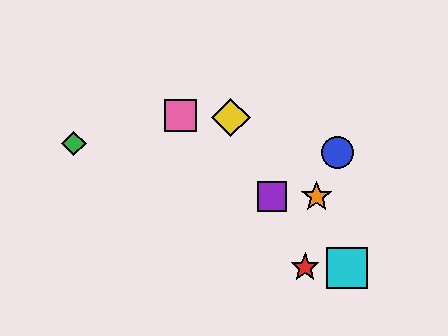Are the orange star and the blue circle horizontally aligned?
No, the orange star is at y≈197 and the blue circle is at y≈153.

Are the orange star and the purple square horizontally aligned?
Yes, both are at y≈197.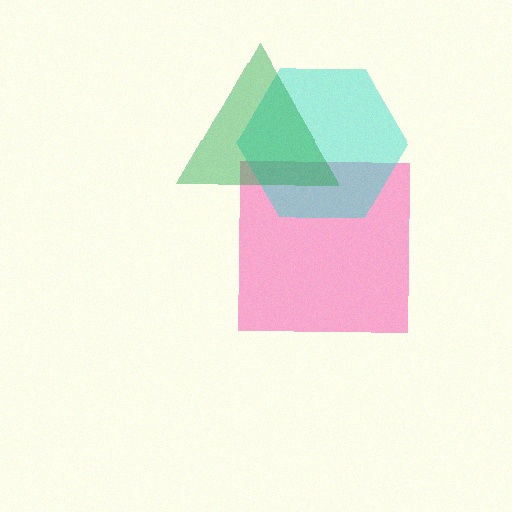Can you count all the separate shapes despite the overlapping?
Yes, there are 3 separate shapes.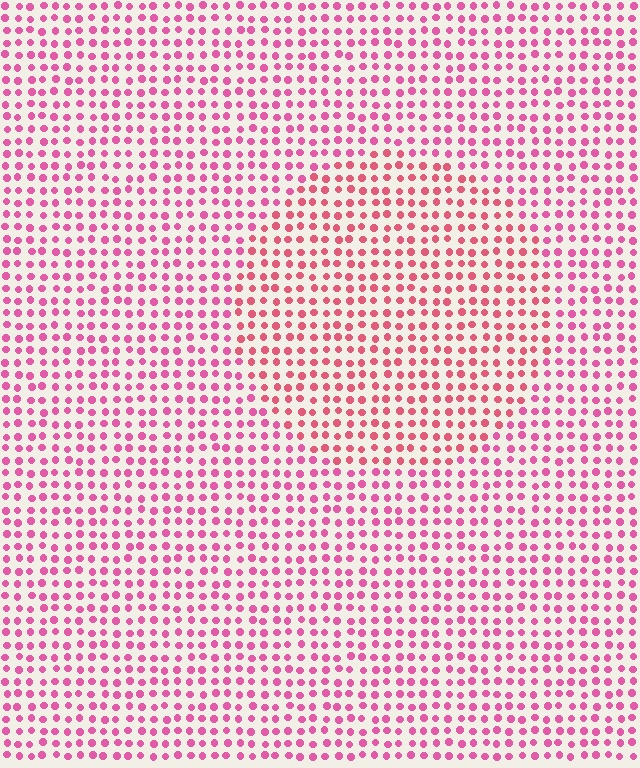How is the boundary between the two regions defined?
The boundary is defined purely by a slight shift in hue (about 20 degrees). Spacing, size, and orientation are identical on both sides.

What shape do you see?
I see a circle.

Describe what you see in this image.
The image is filled with small pink elements in a uniform arrangement. A circle-shaped region is visible where the elements are tinted to a slightly different hue, forming a subtle color boundary.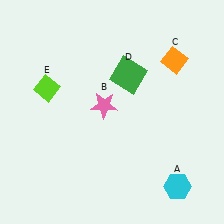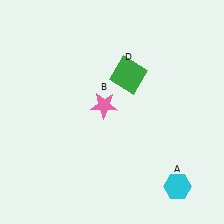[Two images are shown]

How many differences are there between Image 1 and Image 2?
There are 2 differences between the two images.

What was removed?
The orange diamond (C), the lime diamond (E) were removed in Image 2.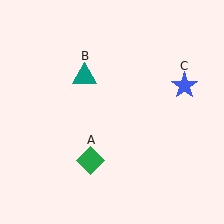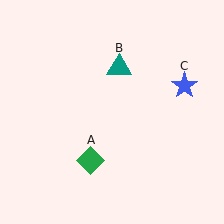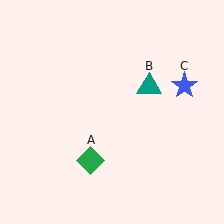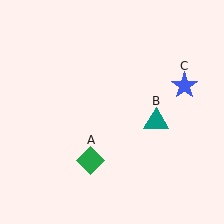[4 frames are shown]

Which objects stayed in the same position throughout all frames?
Green diamond (object A) and blue star (object C) remained stationary.